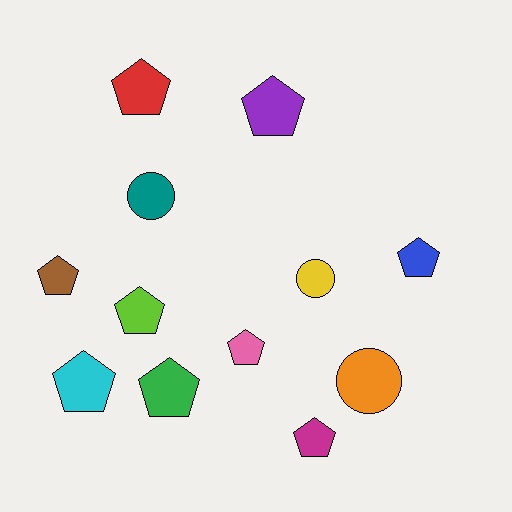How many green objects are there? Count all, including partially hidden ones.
There is 1 green object.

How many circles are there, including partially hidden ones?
There are 3 circles.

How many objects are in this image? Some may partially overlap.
There are 12 objects.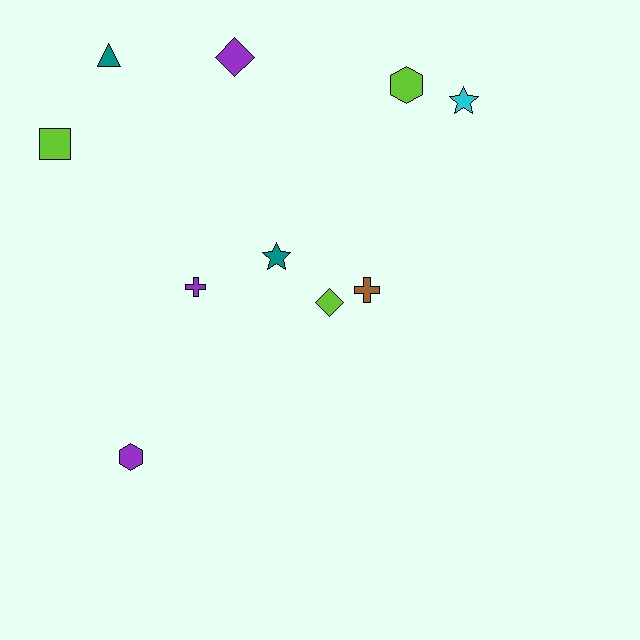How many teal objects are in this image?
There are 2 teal objects.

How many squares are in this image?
There is 1 square.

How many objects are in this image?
There are 10 objects.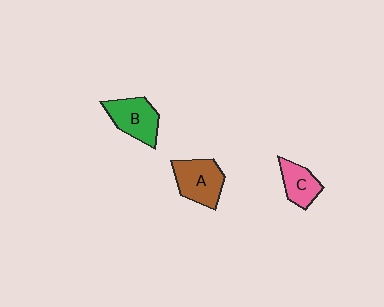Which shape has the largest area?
Shape A (brown).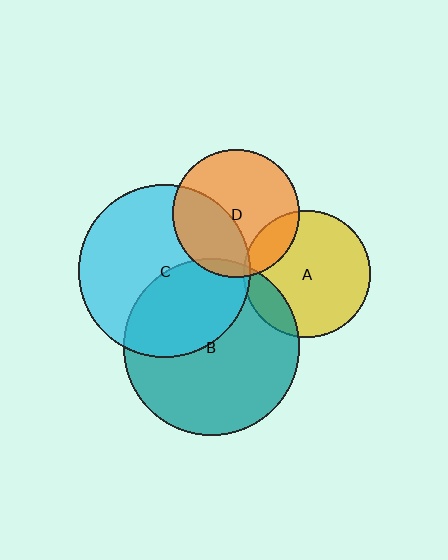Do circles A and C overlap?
Yes.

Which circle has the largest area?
Circle B (teal).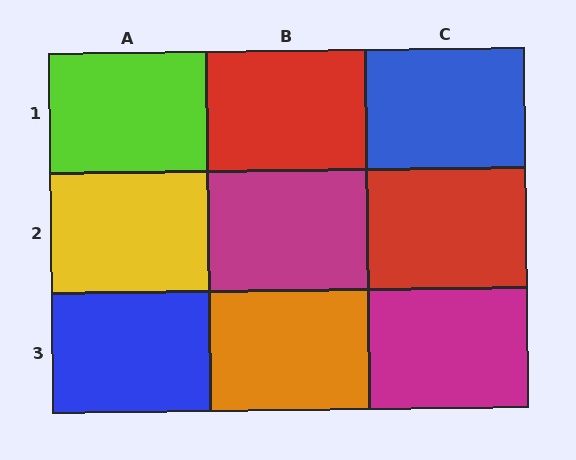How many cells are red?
2 cells are red.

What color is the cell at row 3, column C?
Magenta.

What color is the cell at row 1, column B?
Red.